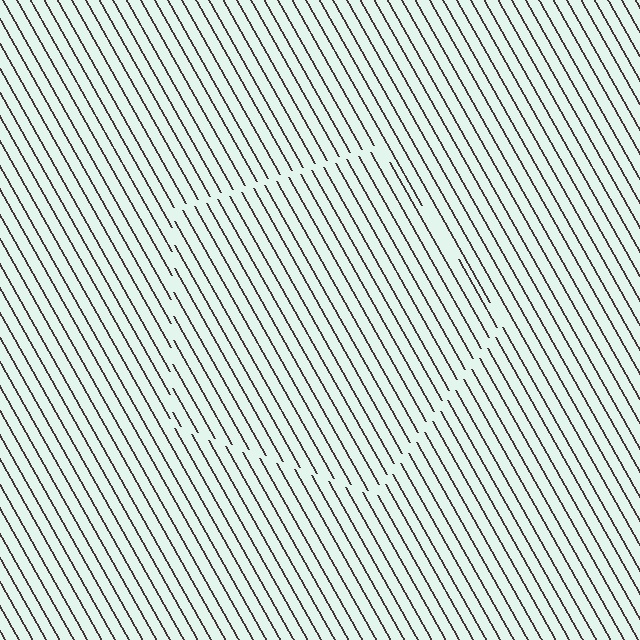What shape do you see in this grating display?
An illusory pentagon. The interior of the shape contains the same grating, shifted by half a period — the contour is defined by the phase discontinuity where line-ends from the inner and outer gratings abut.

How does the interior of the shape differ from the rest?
The interior of the shape contains the same grating, shifted by half a period — the contour is defined by the phase discontinuity where line-ends from the inner and outer gratings abut.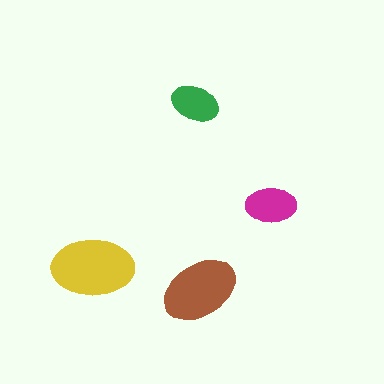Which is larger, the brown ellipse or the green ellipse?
The brown one.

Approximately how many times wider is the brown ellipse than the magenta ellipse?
About 1.5 times wider.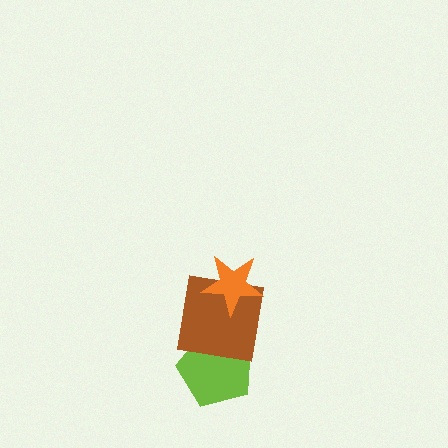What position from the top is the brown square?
The brown square is 2nd from the top.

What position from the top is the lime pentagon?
The lime pentagon is 3rd from the top.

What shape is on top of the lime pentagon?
The brown square is on top of the lime pentagon.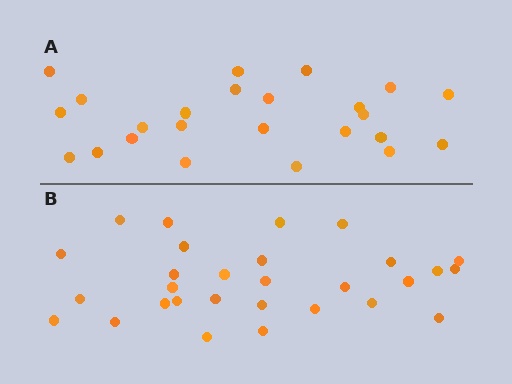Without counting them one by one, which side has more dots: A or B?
Region B (the bottom region) has more dots.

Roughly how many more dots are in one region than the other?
Region B has about 5 more dots than region A.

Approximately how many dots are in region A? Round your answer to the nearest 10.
About 20 dots. (The exact count is 24, which rounds to 20.)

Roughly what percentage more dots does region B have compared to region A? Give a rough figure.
About 20% more.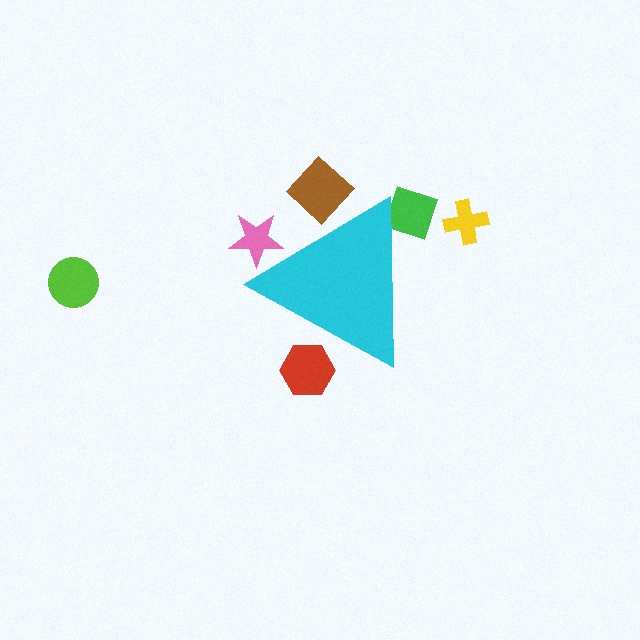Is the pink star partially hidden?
Yes, the pink star is partially hidden behind the cyan triangle.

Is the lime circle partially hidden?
No, the lime circle is fully visible.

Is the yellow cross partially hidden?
No, the yellow cross is fully visible.